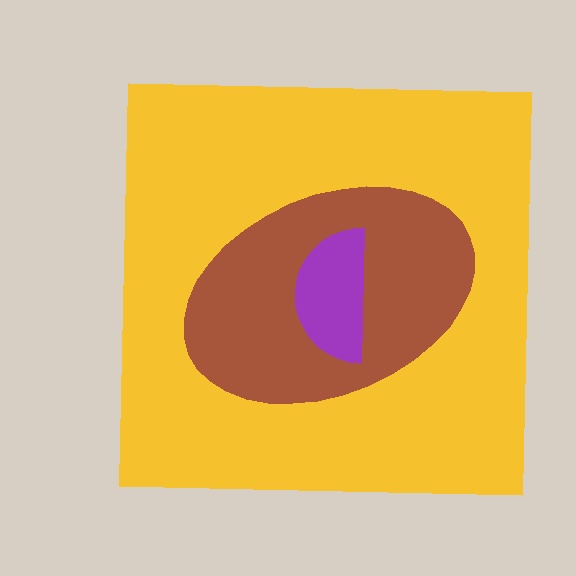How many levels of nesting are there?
3.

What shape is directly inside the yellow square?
The brown ellipse.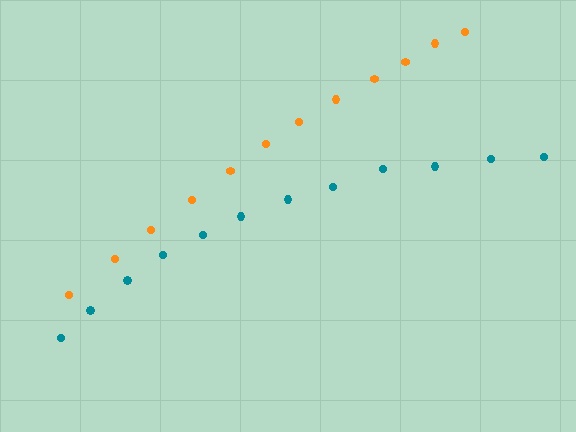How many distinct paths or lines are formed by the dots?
There are 2 distinct paths.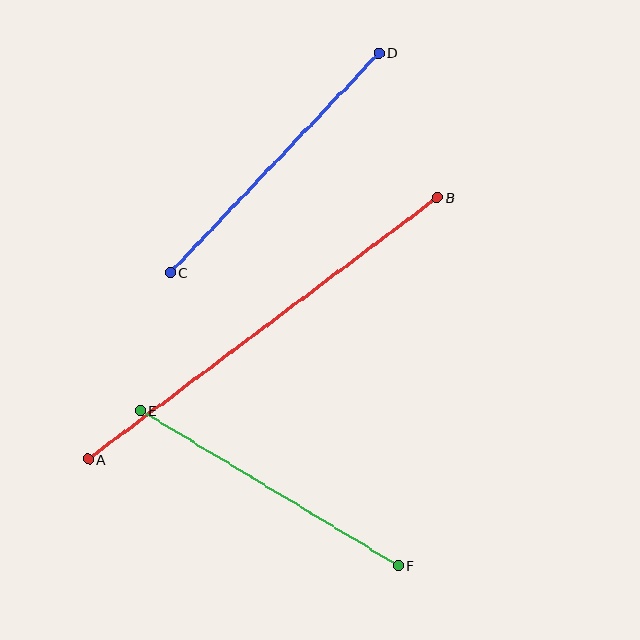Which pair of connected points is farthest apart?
Points A and B are farthest apart.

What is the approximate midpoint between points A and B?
The midpoint is at approximately (263, 328) pixels.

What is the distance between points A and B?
The distance is approximately 436 pixels.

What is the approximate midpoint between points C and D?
The midpoint is at approximately (275, 163) pixels.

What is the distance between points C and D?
The distance is approximately 303 pixels.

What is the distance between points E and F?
The distance is approximately 301 pixels.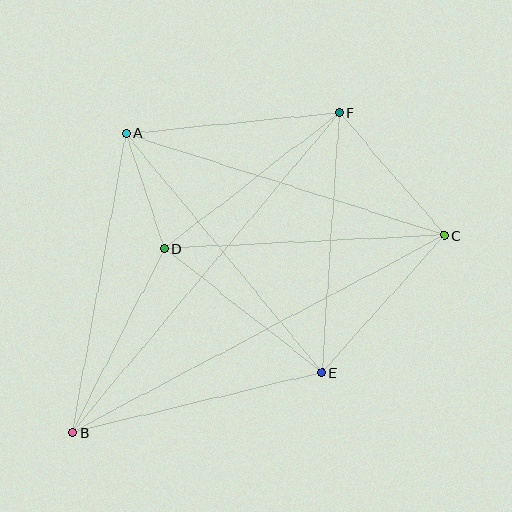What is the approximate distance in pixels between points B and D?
The distance between B and D is approximately 205 pixels.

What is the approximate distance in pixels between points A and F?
The distance between A and F is approximately 214 pixels.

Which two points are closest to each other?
Points A and D are closest to each other.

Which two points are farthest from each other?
Points B and C are farthest from each other.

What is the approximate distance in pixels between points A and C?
The distance between A and C is approximately 334 pixels.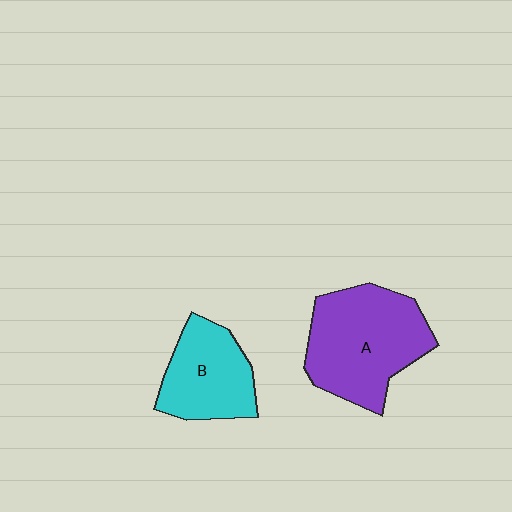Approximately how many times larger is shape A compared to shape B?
Approximately 1.5 times.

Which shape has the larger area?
Shape A (purple).